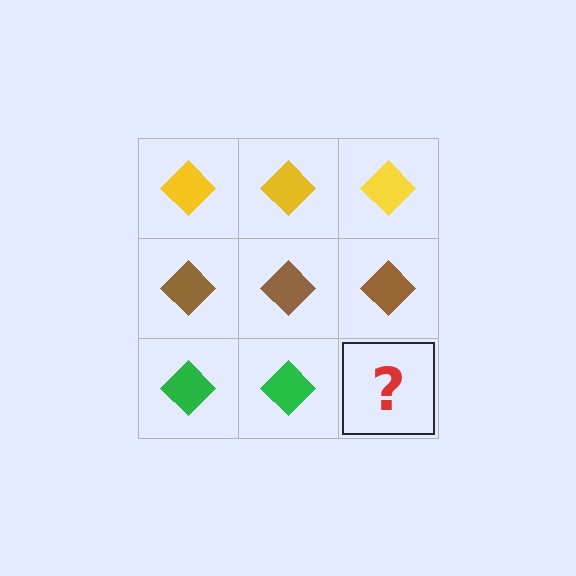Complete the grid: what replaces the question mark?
The question mark should be replaced with a green diamond.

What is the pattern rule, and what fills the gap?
The rule is that each row has a consistent color. The gap should be filled with a green diamond.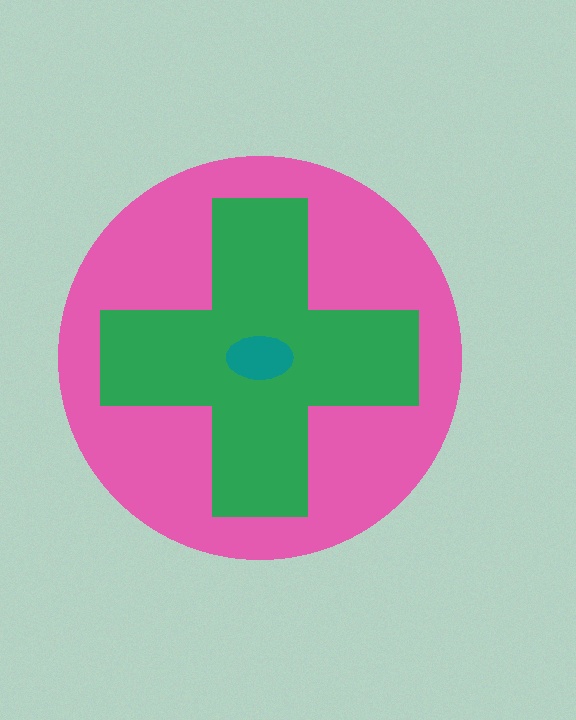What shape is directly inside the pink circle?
The green cross.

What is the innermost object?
The teal ellipse.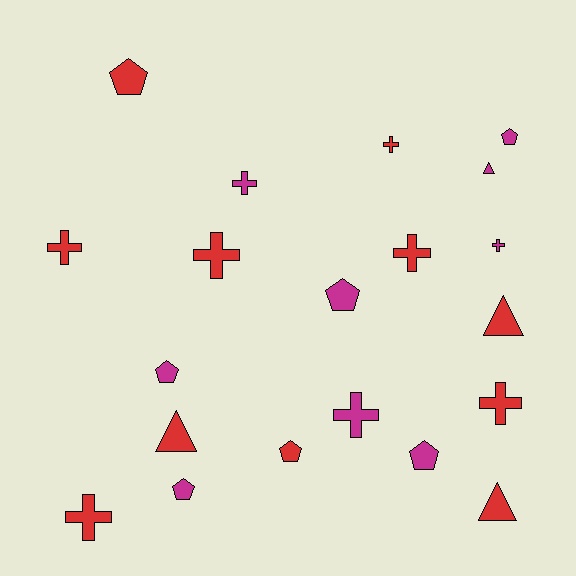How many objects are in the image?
There are 20 objects.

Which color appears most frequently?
Red, with 11 objects.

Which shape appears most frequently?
Cross, with 9 objects.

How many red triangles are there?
There are 3 red triangles.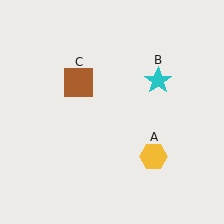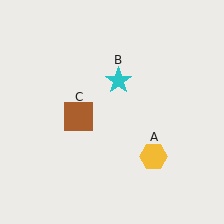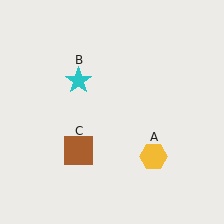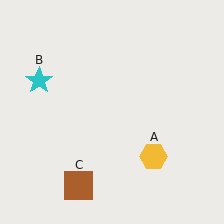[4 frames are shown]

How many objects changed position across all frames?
2 objects changed position: cyan star (object B), brown square (object C).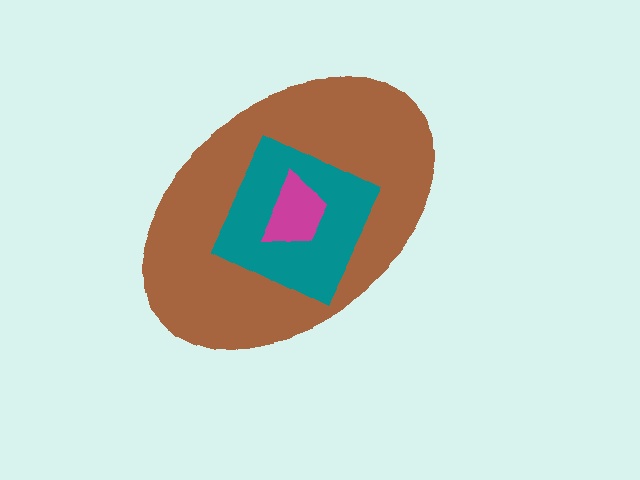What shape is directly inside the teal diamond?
The magenta trapezoid.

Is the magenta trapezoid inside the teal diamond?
Yes.